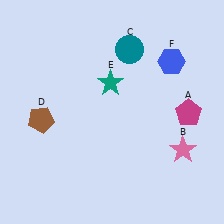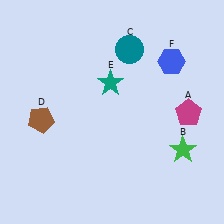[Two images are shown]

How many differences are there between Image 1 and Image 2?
There is 1 difference between the two images.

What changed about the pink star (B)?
In Image 1, B is pink. In Image 2, it changed to green.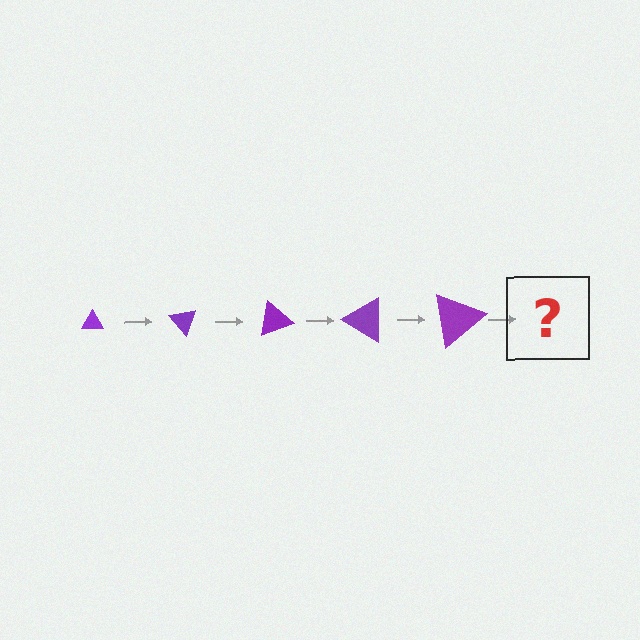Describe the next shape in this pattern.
It should be a triangle, larger than the previous one and rotated 250 degrees from the start.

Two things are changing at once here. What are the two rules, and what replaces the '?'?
The two rules are that the triangle grows larger each step and it rotates 50 degrees each step. The '?' should be a triangle, larger than the previous one and rotated 250 degrees from the start.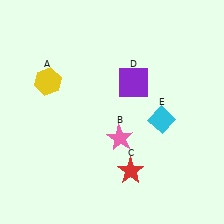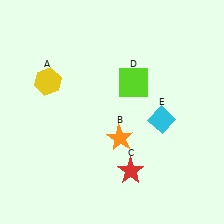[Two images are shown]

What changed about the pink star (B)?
In Image 1, B is pink. In Image 2, it changed to orange.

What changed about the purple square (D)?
In Image 1, D is purple. In Image 2, it changed to lime.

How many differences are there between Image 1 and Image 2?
There are 2 differences between the two images.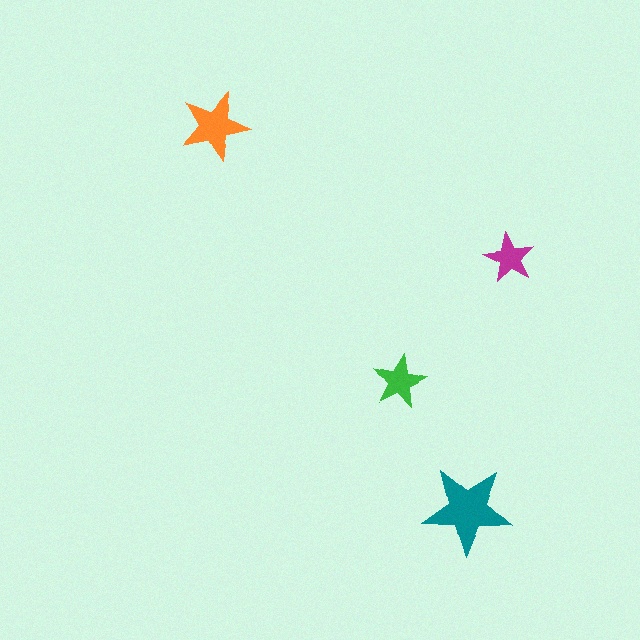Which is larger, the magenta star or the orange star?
The orange one.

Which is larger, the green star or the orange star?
The orange one.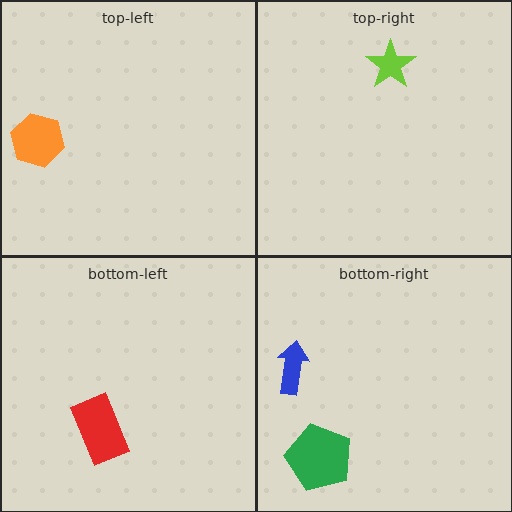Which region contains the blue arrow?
The bottom-right region.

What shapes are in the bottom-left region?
The red rectangle.